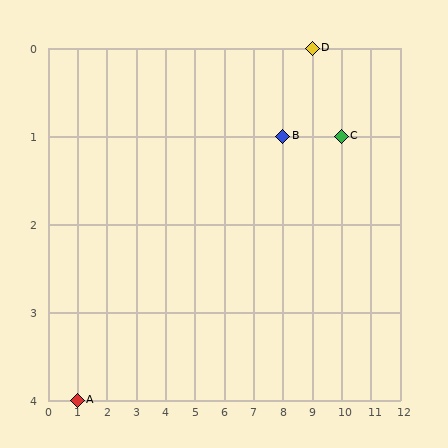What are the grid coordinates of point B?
Point B is at grid coordinates (8, 1).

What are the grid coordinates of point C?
Point C is at grid coordinates (10, 1).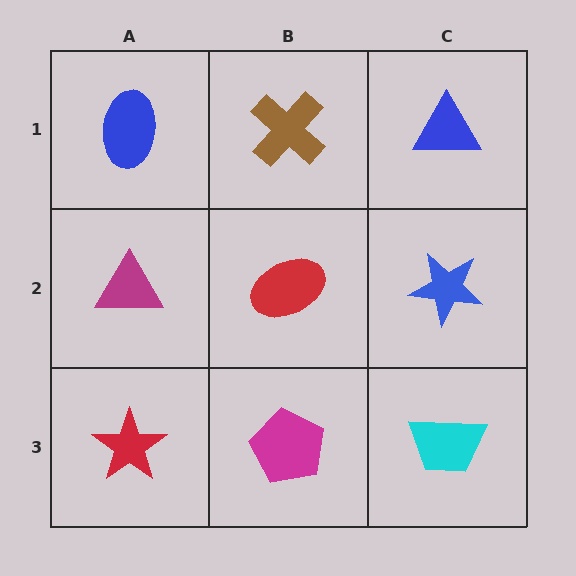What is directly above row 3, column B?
A red ellipse.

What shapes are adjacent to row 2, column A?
A blue ellipse (row 1, column A), a red star (row 3, column A), a red ellipse (row 2, column B).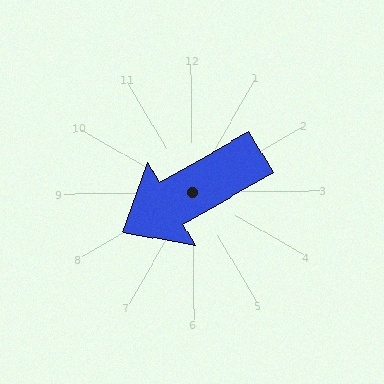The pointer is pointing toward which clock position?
Roughly 8 o'clock.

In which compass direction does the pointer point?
Southwest.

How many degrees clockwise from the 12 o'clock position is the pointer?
Approximately 241 degrees.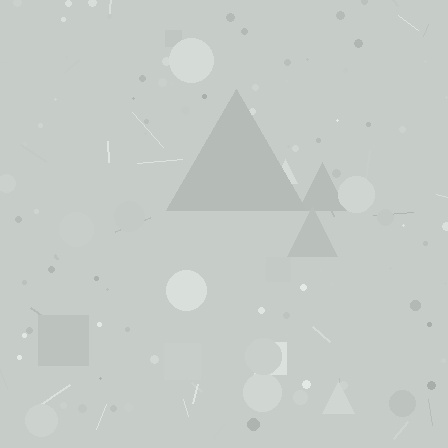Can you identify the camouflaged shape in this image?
The camouflaged shape is a triangle.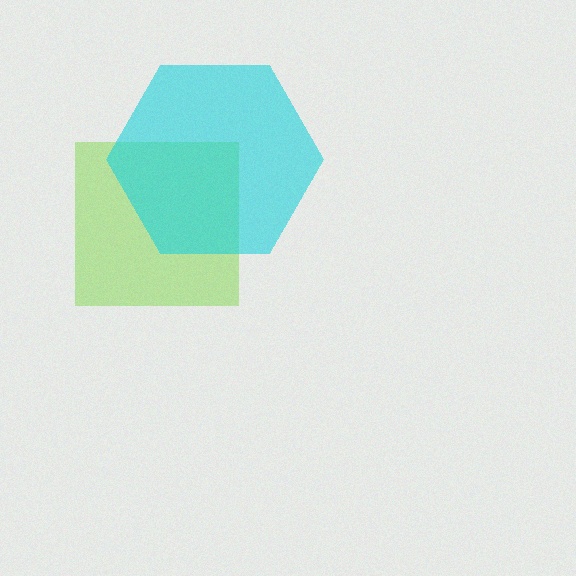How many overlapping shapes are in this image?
There are 2 overlapping shapes in the image.